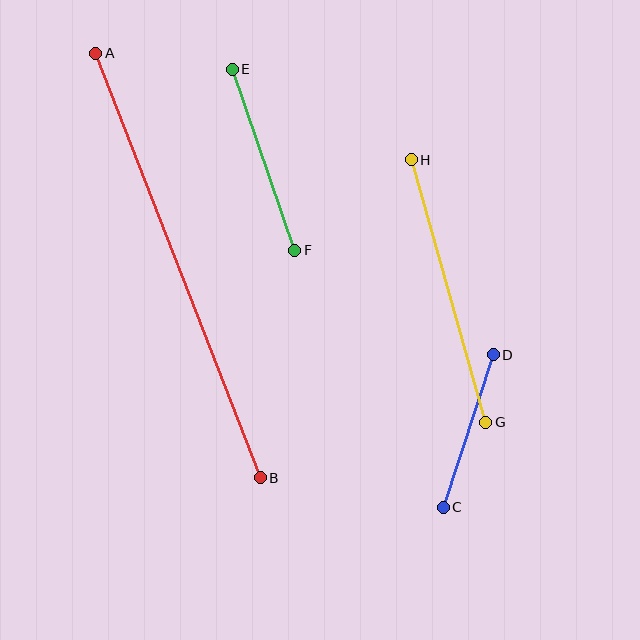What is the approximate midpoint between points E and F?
The midpoint is at approximately (264, 160) pixels.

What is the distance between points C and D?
The distance is approximately 160 pixels.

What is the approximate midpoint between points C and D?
The midpoint is at approximately (468, 431) pixels.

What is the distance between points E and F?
The distance is approximately 192 pixels.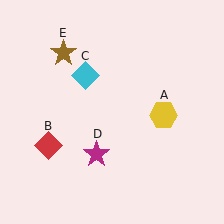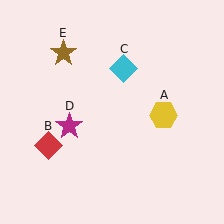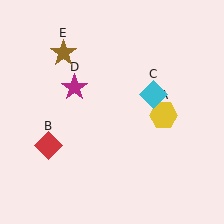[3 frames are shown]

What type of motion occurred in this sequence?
The cyan diamond (object C), magenta star (object D) rotated clockwise around the center of the scene.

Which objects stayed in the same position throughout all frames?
Yellow hexagon (object A) and red diamond (object B) and brown star (object E) remained stationary.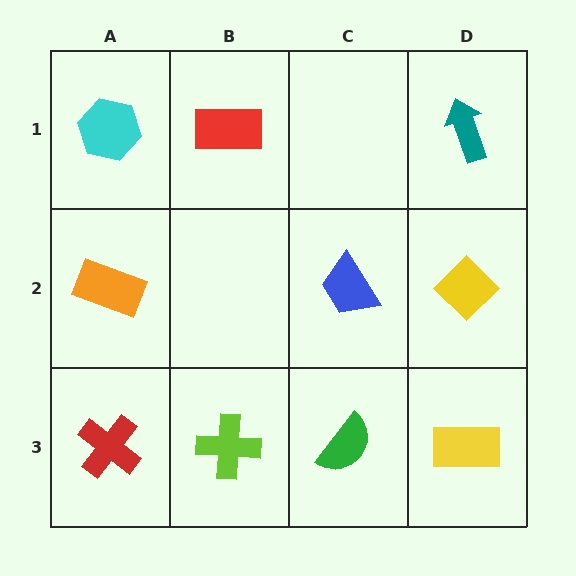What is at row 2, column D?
A yellow diamond.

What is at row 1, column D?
A teal arrow.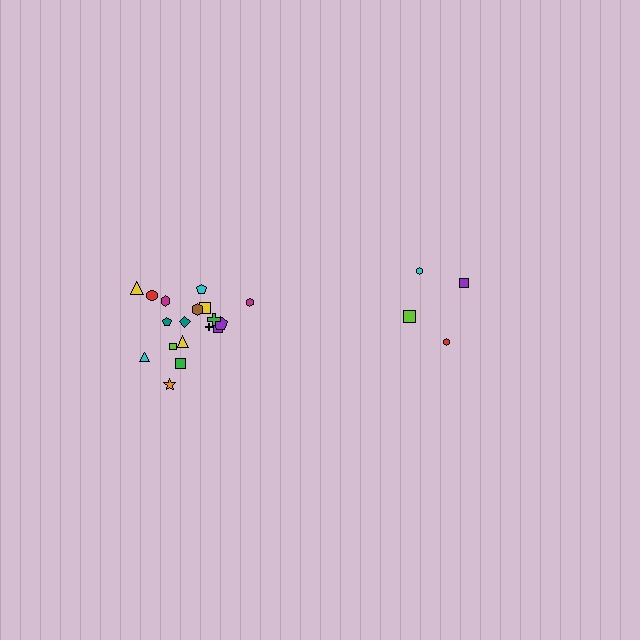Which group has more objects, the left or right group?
The left group.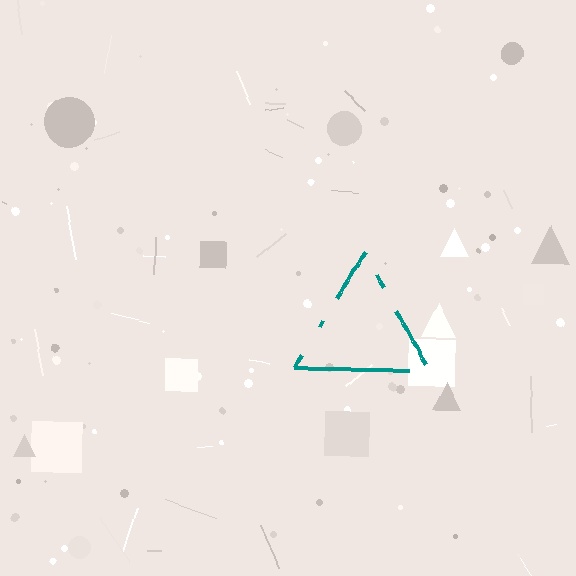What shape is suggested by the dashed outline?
The dashed outline suggests a triangle.